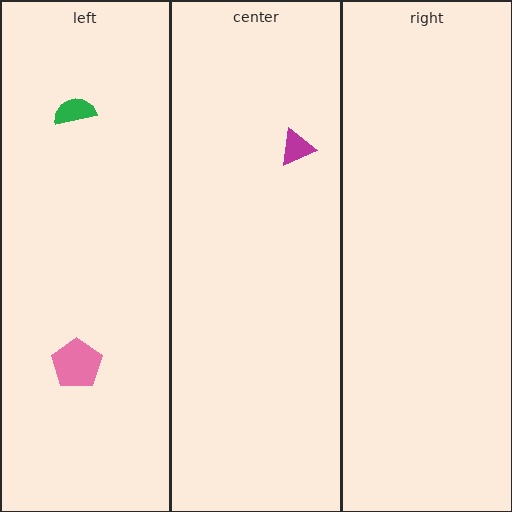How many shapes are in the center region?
1.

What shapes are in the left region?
The green semicircle, the pink pentagon.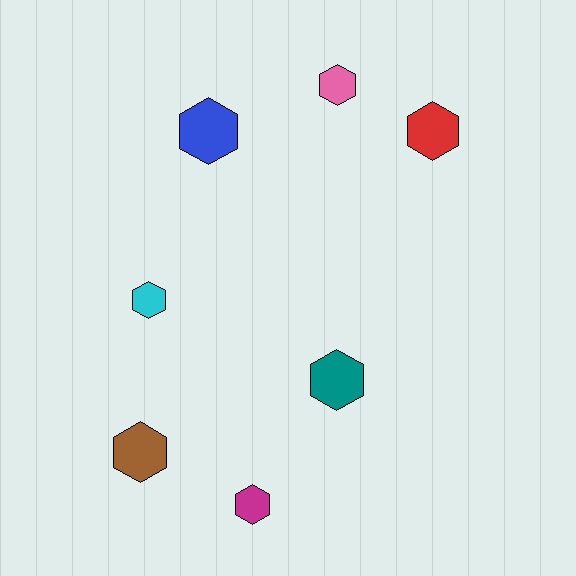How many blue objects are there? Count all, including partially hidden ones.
There is 1 blue object.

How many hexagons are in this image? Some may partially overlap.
There are 7 hexagons.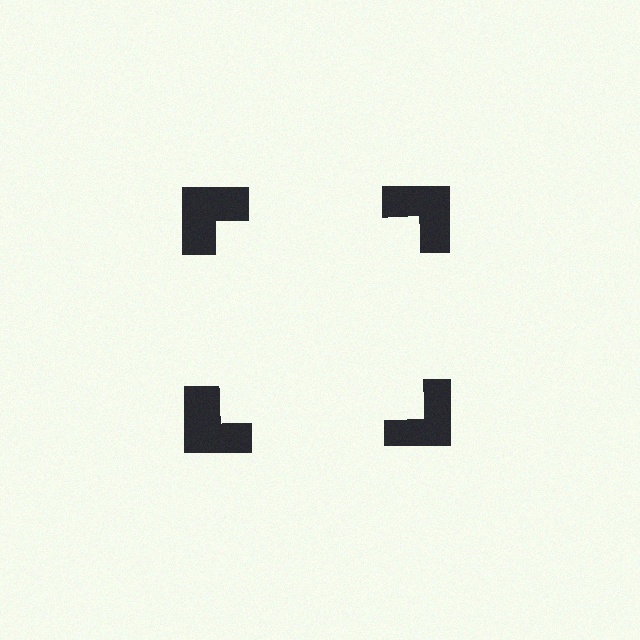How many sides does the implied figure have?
4 sides.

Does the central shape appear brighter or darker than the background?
It typically appears slightly brighter than the background, even though no actual brightness change is drawn.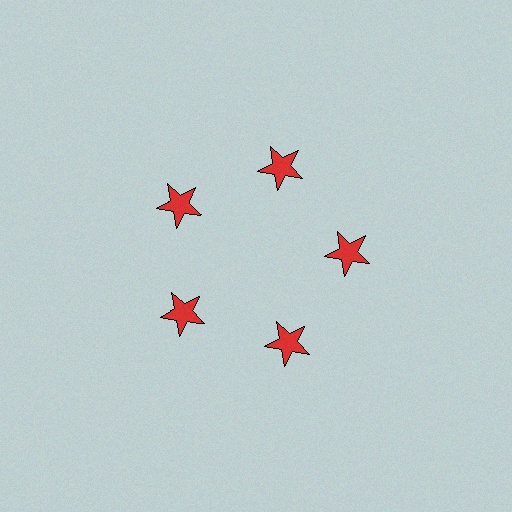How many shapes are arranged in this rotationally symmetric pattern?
There are 5 shapes, arranged in 5 groups of 1.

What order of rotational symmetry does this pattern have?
This pattern has 5-fold rotational symmetry.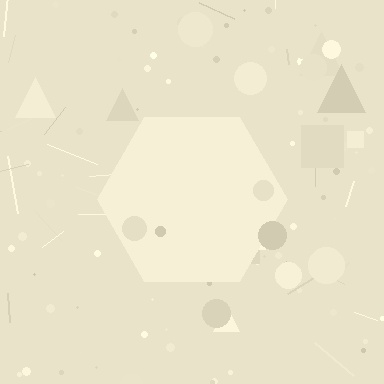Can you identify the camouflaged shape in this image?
The camouflaged shape is a hexagon.